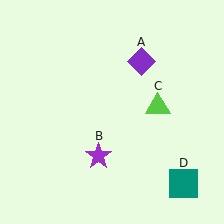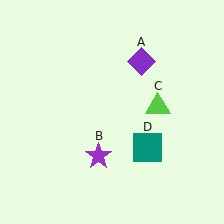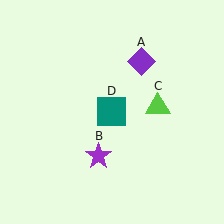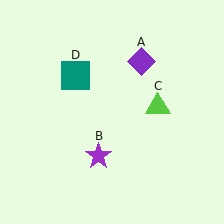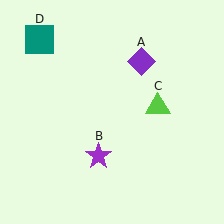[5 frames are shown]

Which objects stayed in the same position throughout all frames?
Purple diamond (object A) and purple star (object B) and lime triangle (object C) remained stationary.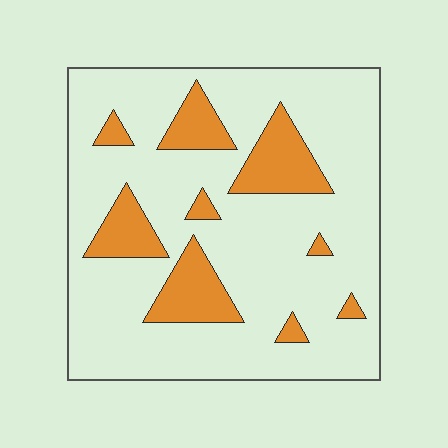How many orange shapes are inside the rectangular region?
9.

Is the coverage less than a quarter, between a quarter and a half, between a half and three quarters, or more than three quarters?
Less than a quarter.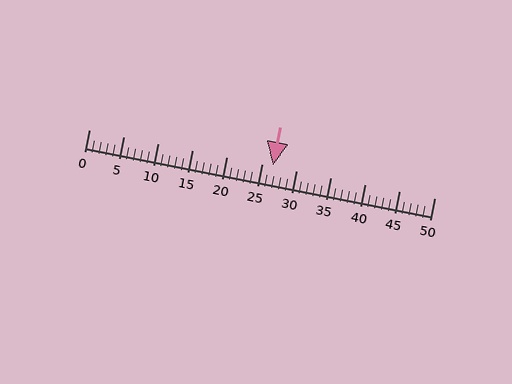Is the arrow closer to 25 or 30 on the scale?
The arrow is closer to 25.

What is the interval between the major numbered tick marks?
The major tick marks are spaced 5 units apart.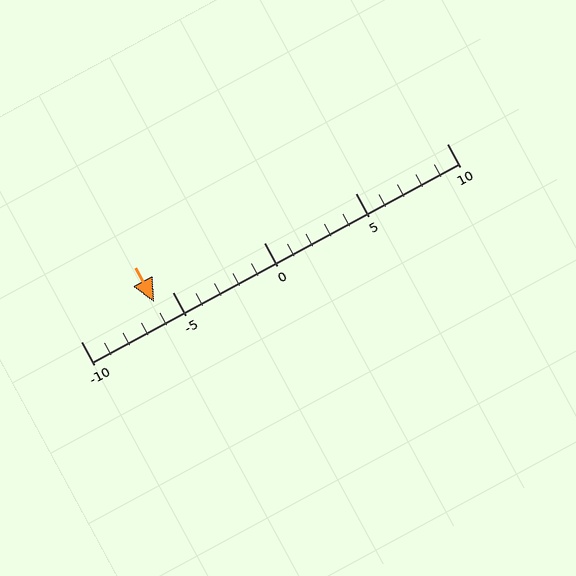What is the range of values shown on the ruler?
The ruler shows values from -10 to 10.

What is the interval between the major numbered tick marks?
The major tick marks are spaced 5 units apart.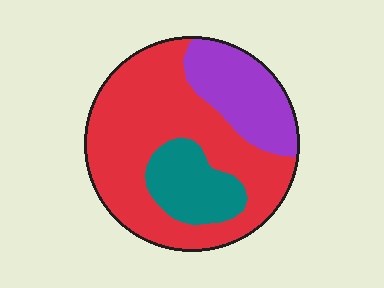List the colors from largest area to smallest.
From largest to smallest: red, purple, teal.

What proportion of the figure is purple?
Purple covers roughly 20% of the figure.